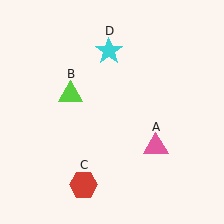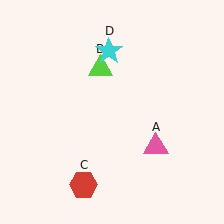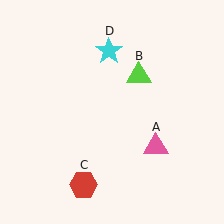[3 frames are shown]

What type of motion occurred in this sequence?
The lime triangle (object B) rotated clockwise around the center of the scene.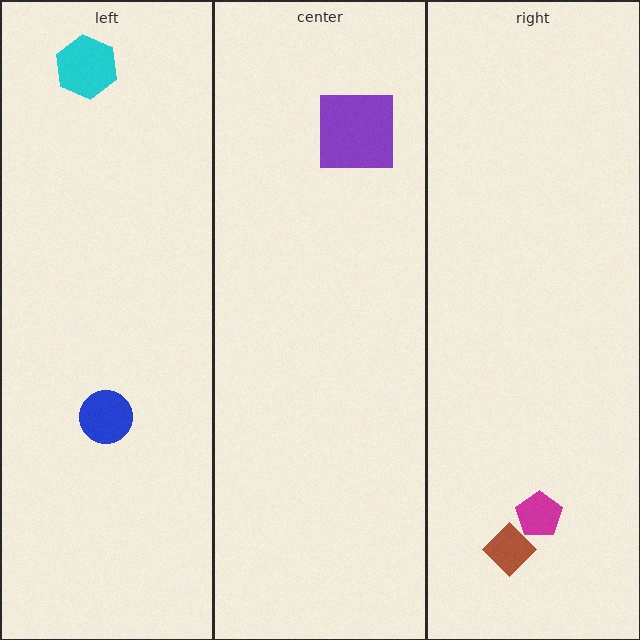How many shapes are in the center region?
1.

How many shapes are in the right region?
2.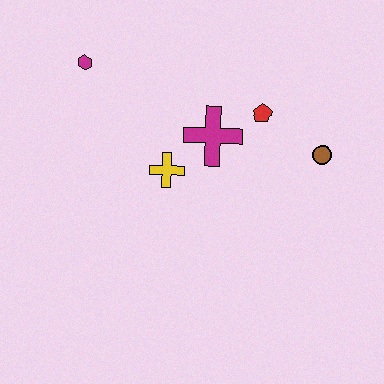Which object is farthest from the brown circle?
The magenta hexagon is farthest from the brown circle.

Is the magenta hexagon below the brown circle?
No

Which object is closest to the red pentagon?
The magenta cross is closest to the red pentagon.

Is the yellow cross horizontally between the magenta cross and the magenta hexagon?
Yes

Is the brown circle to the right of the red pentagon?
Yes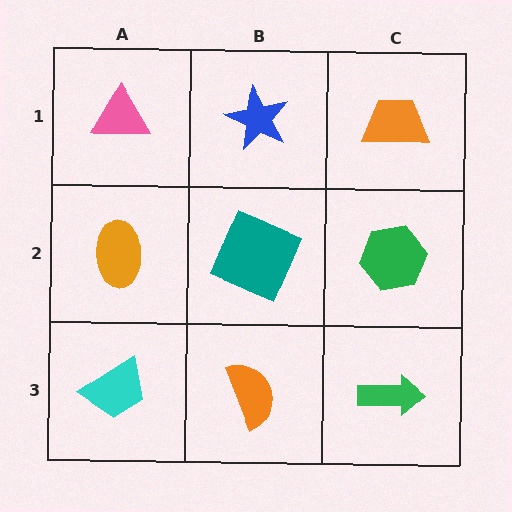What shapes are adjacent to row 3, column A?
An orange ellipse (row 2, column A), an orange semicircle (row 3, column B).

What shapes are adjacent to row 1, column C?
A green hexagon (row 2, column C), a blue star (row 1, column B).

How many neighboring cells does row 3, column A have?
2.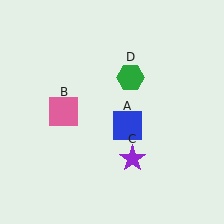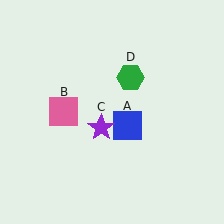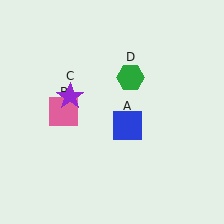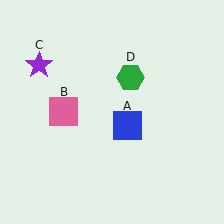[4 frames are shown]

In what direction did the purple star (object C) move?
The purple star (object C) moved up and to the left.